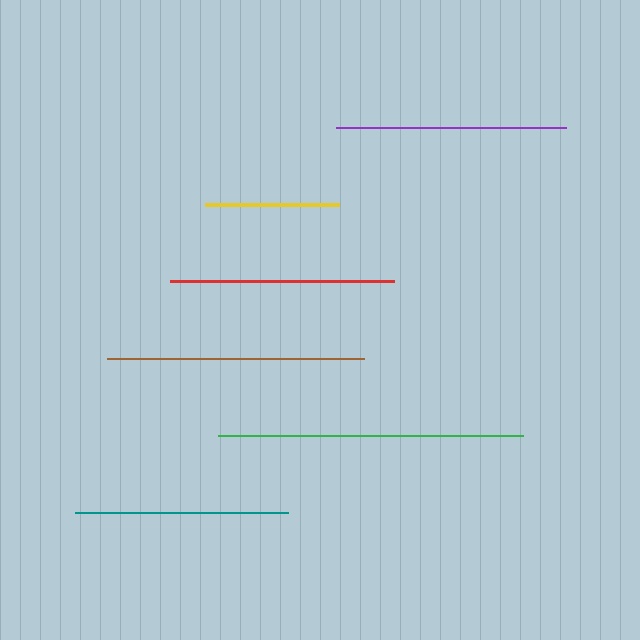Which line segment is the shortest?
The yellow line is the shortest at approximately 134 pixels.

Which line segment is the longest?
The green line is the longest at approximately 305 pixels.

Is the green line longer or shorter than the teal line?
The green line is longer than the teal line.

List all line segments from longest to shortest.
From longest to shortest: green, brown, purple, red, teal, yellow.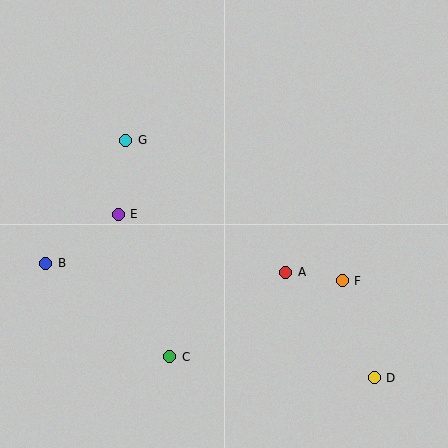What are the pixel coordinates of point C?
Point C is at (170, 357).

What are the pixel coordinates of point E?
Point E is at (118, 214).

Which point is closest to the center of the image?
Point A at (286, 272) is closest to the center.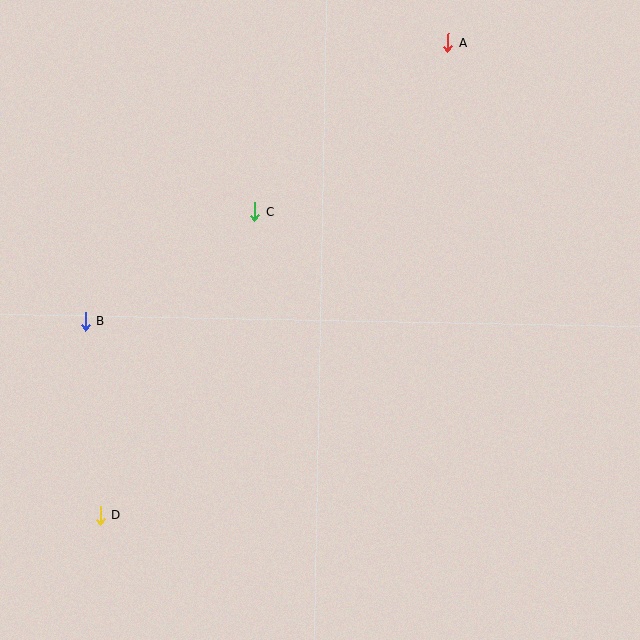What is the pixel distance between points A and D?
The distance between A and D is 586 pixels.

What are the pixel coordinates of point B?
Point B is at (85, 321).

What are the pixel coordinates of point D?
Point D is at (100, 515).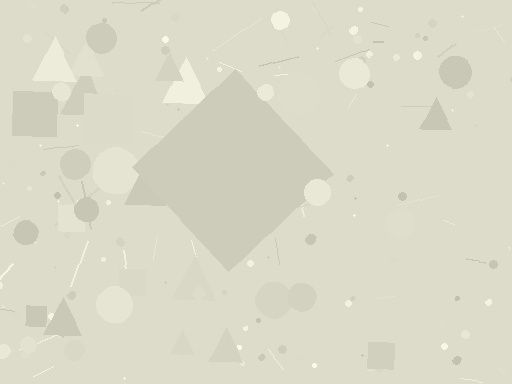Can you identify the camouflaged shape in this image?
The camouflaged shape is a diamond.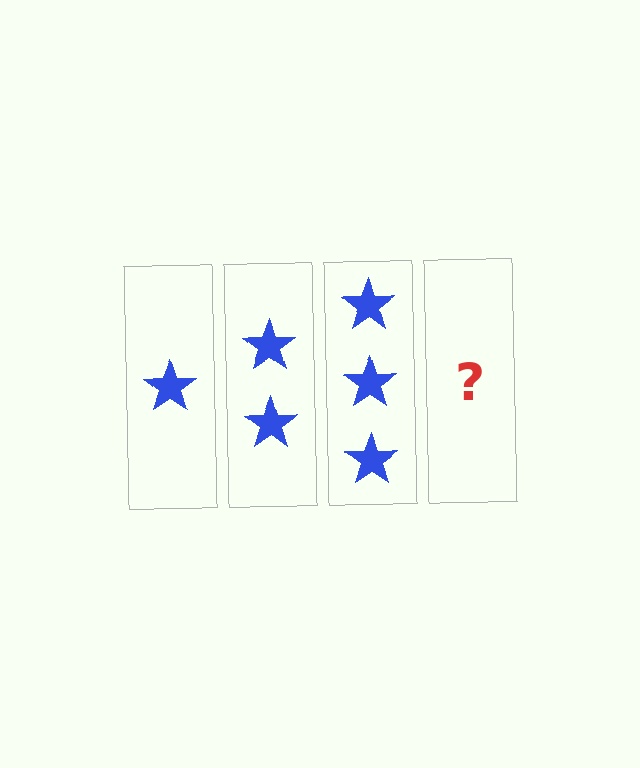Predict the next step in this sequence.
The next step is 4 stars.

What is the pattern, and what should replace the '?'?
The pattern is that each step adds one more star. The '?' should be 4 stars.